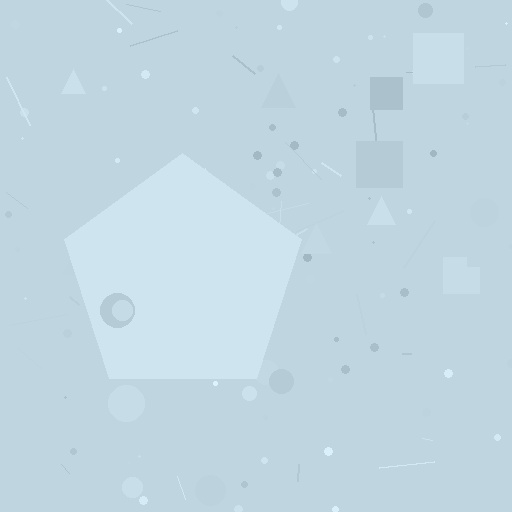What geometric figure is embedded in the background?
A pentagon is embedded in the background.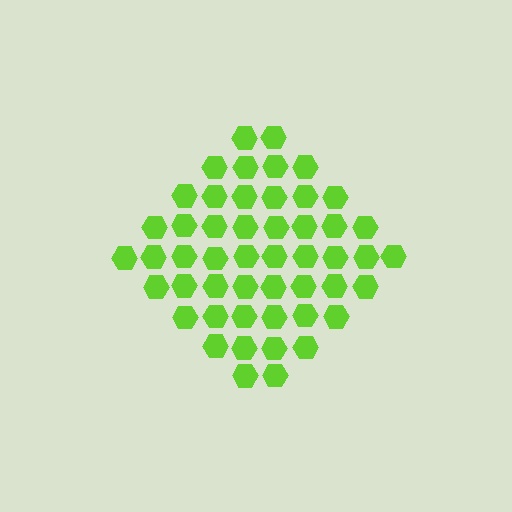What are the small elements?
The small elements are hexagons.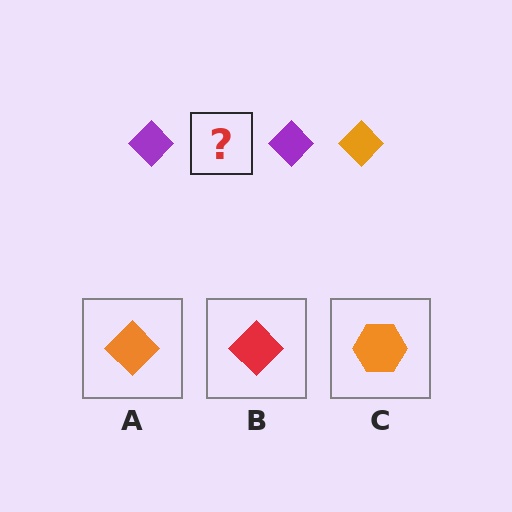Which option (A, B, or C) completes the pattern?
A.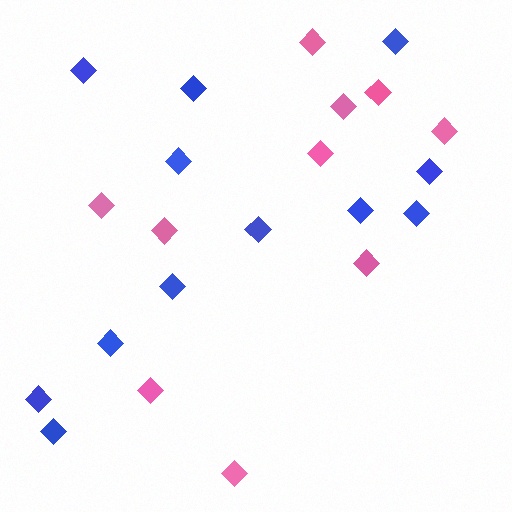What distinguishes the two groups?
There are 2 groups: one group of pink diamonds (10) and one group of blue diamonds (12).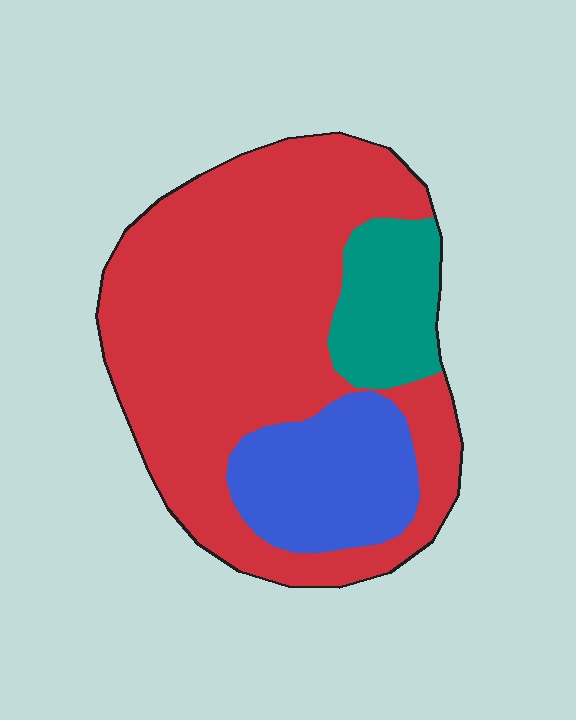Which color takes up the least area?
Teal, at roughly 15%.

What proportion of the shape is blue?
Blue covers around 20% of the shape.